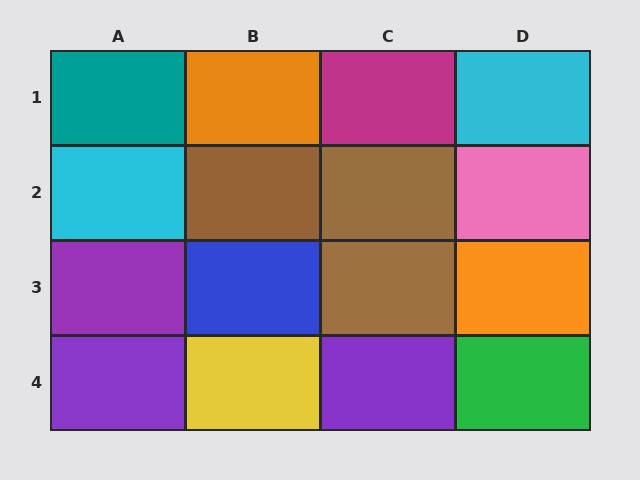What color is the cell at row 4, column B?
Yellow.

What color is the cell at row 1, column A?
Teal.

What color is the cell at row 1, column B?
Orange.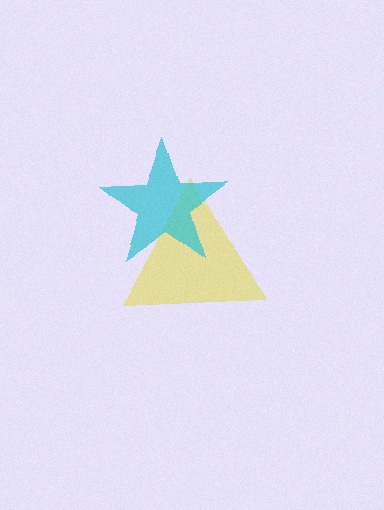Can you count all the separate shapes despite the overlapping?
Yes, there are 2 separate shapes.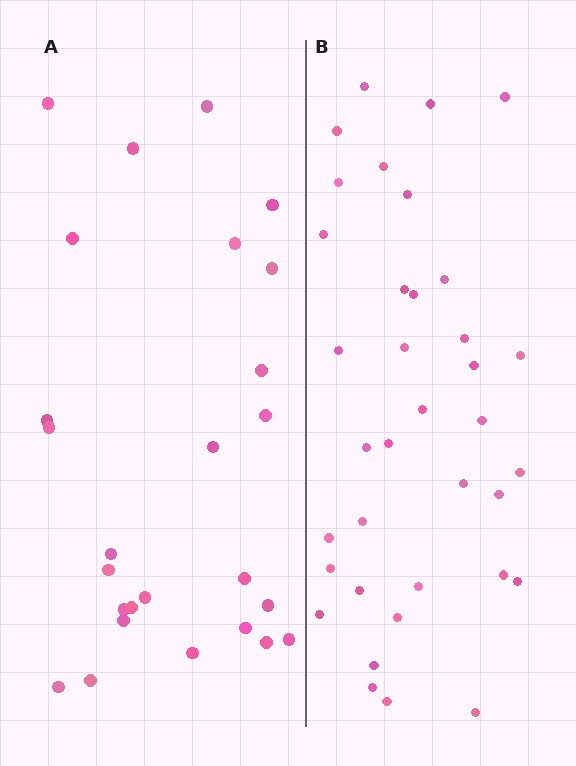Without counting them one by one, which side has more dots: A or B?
Region B (the right region) has more dots.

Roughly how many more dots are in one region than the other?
Region B has roughly 10 or so more dots than region A.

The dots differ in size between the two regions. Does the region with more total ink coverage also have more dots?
No. Region A has more total ink coverage because its dots are larger, but region B actually contains more individual dots. Total area can be misleading — the number of items is what matters here.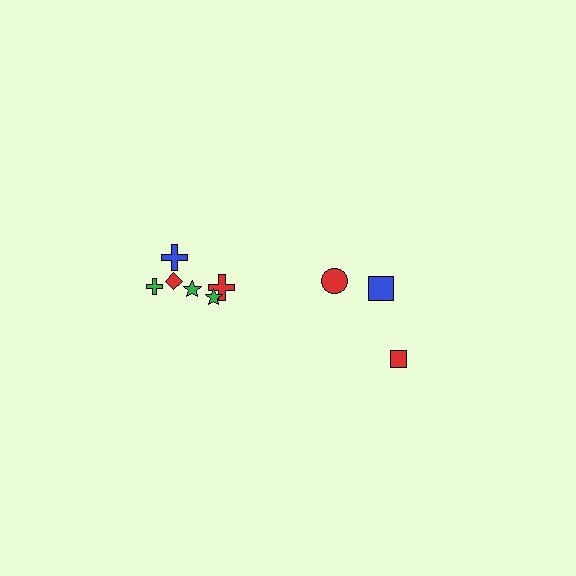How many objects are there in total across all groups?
There are 9 objects.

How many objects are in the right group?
There are 3 objects.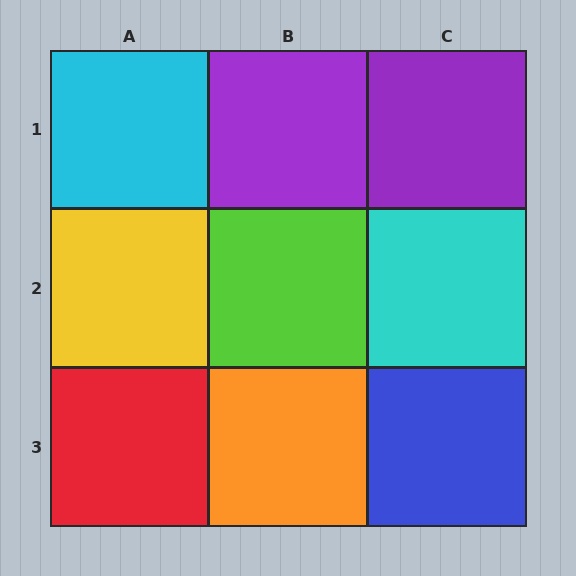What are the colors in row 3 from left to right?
Red, orange, blue.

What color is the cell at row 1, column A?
Cyan.